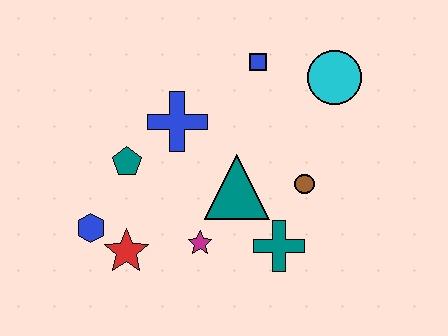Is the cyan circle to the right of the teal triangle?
Yes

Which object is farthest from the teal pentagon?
The cyan circle is farthest from the teal pentagon.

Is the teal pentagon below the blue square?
Yes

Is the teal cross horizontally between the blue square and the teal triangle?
No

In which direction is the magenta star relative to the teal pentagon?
The magenta star is below the teal pentagon.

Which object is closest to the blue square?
The cyan circle is closest to the blue square.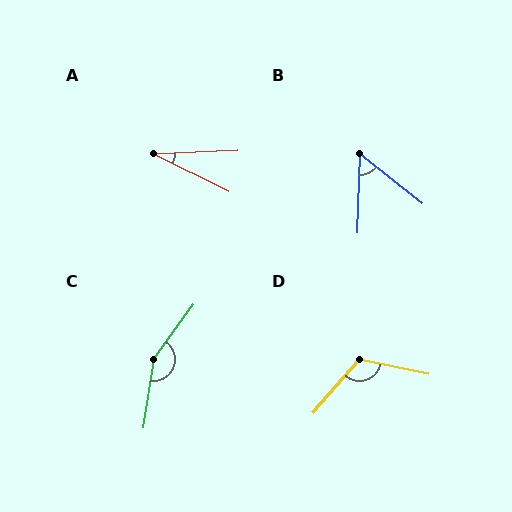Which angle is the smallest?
A, at approximately 29 degrees.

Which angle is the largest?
C, at approximately 153 degrees.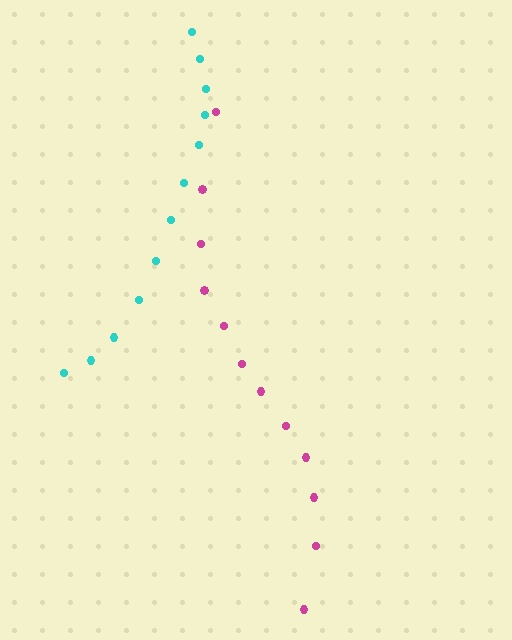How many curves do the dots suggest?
There are 2 distinct paths.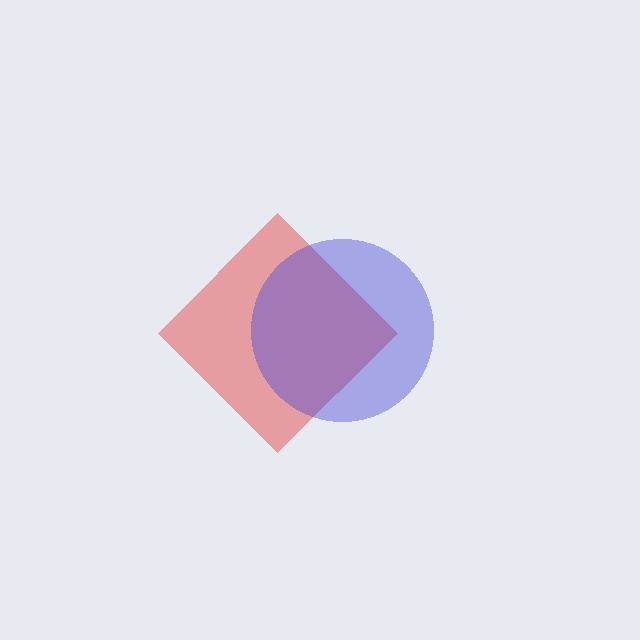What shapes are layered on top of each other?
The layered shapes are: a red diamond, a blue circle.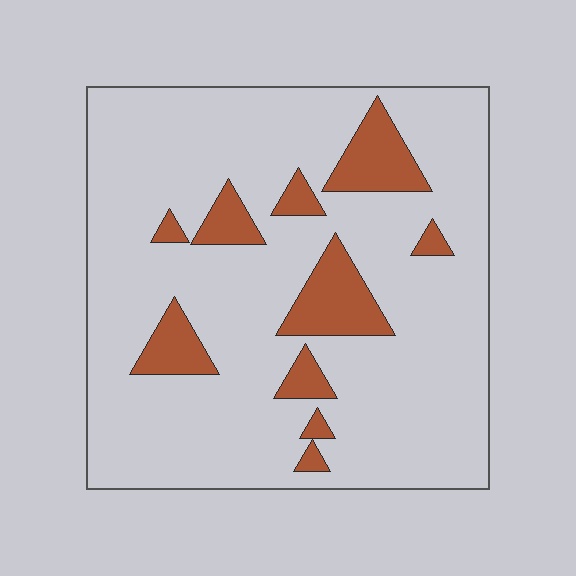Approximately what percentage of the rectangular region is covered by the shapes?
Approximately 15%.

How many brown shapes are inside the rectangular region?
10.